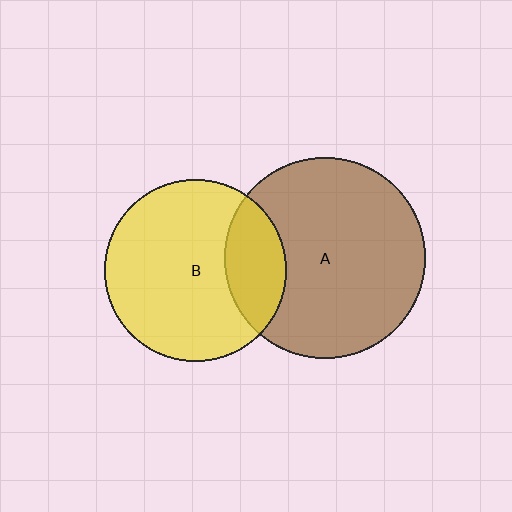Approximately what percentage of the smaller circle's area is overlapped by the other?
Approximately 25%.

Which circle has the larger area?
Circle A (brown).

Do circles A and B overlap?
Yes.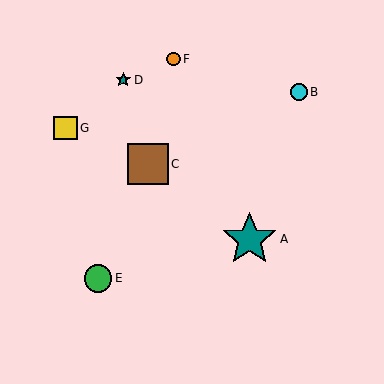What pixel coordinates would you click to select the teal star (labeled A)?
Click at (249, 239) to select the teal star A.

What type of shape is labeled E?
Shape E is a green circle.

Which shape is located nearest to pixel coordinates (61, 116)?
The yellow square (labeled G) at (66, 128) is nearest to that location.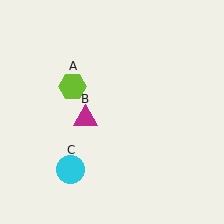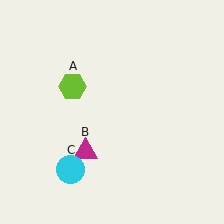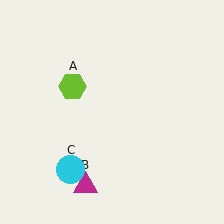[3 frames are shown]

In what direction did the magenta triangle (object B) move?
The magenta triangle (object B) moved down.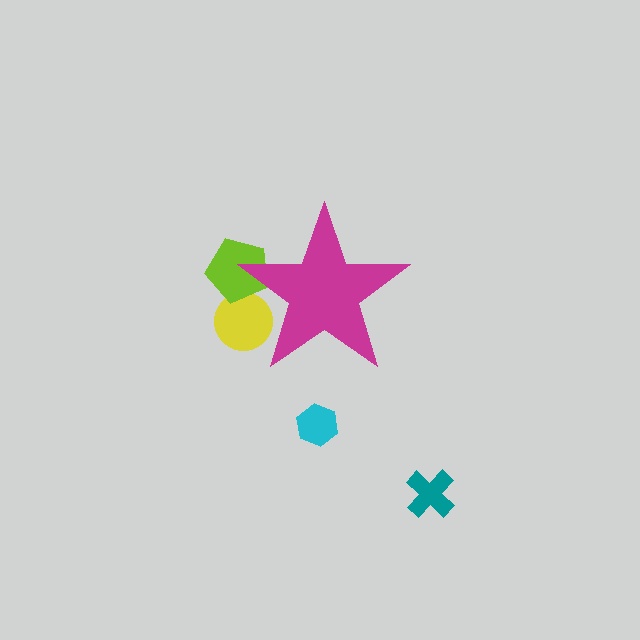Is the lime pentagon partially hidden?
Yes, the lime pentagon is partially hidden behind the magenta star.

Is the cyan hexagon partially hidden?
No, the cyan hexagon is fully visible.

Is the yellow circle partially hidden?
Yes, the yellow circle is partially hidden behind the magenta star.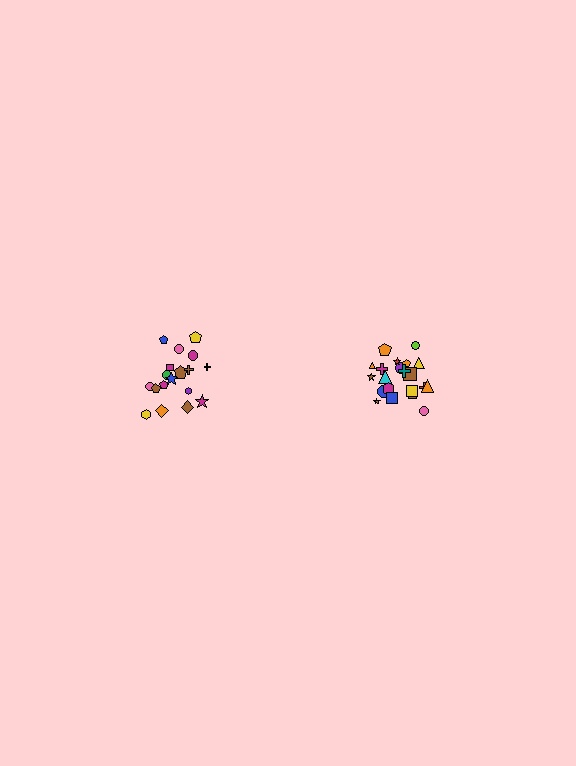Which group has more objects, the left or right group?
The right group.